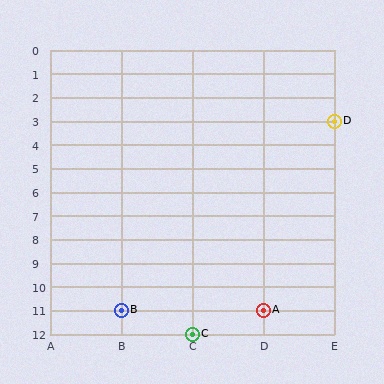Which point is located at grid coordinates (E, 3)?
Point D is at (E, 3).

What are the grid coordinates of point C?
Point C is at grid coordinates (C, 12).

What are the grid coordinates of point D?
Point D is at grid coordinates (E, 3).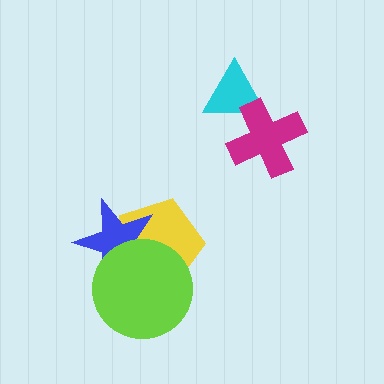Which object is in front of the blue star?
The lime circle is in front of the blue star.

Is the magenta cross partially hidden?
No, no other shape covers it.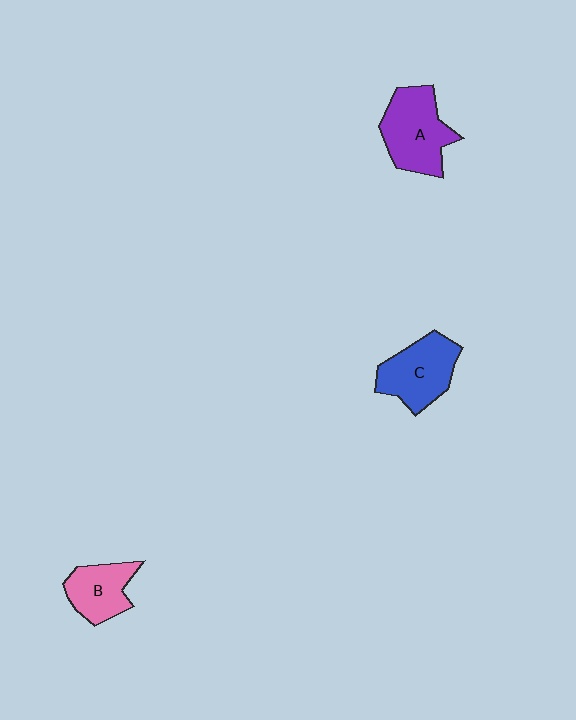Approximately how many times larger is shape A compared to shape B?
Approximately 1.5 times.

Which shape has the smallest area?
Shape B (pink).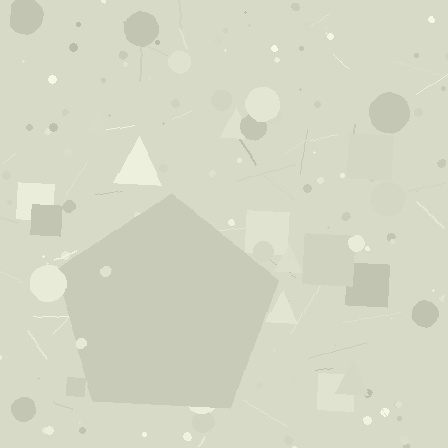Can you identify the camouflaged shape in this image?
The camouflaged shape is a pentagon.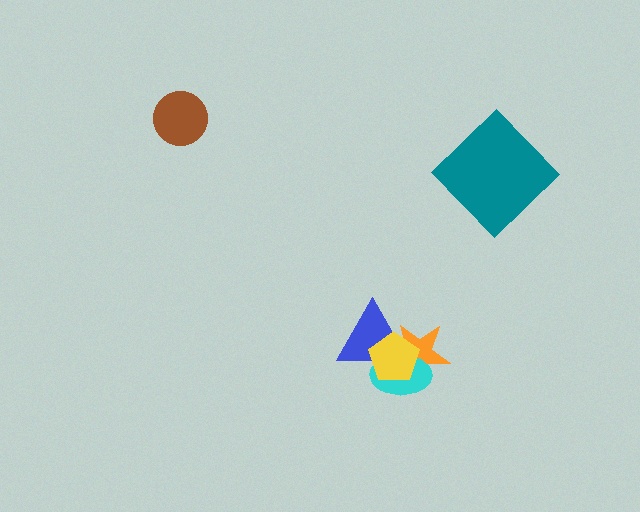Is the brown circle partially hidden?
No, no other shape covers it.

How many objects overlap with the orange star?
3 objects overlap with the orange star.